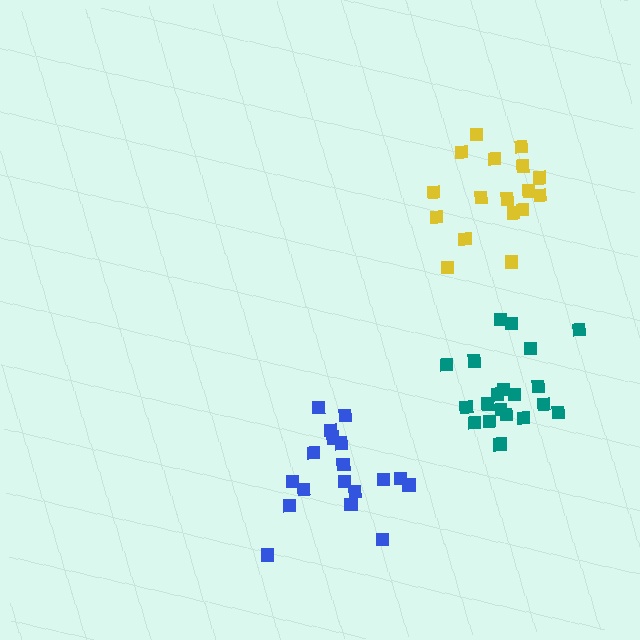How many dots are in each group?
Group 1: 18 dots, Group 2: 17 dots, Group 3: 20 dots (55 total).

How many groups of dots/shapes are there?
There are 3 groups.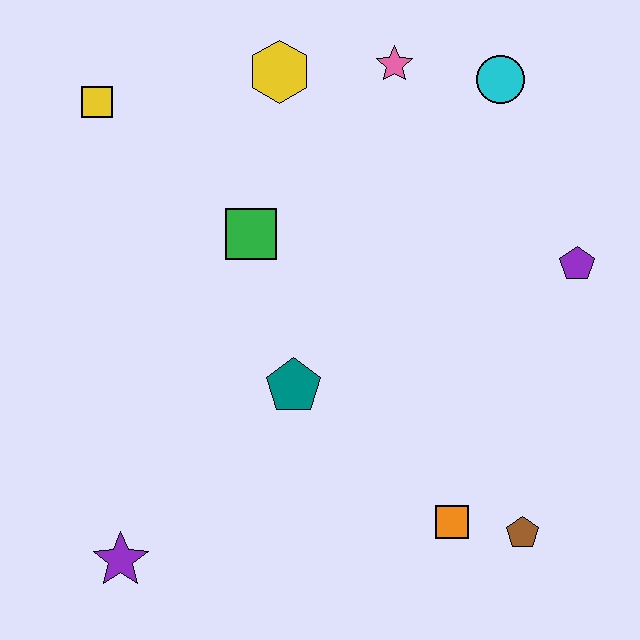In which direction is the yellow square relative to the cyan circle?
The yellow square is to the left of the cyan circle.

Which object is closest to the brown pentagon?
The orange square is closest to the brown pentagon.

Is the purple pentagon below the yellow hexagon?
Yes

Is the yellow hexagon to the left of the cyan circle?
Yes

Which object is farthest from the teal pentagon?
The cyan circle is farthest from the teal pentagon.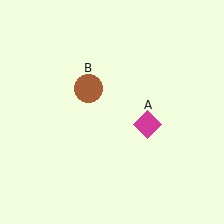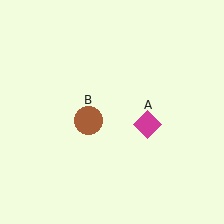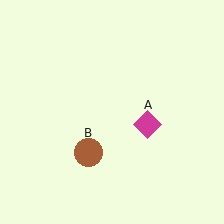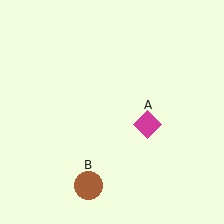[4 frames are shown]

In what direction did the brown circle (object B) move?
The brown circle (object B) moved down.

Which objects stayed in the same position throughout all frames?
Magenta diamond (object A) remained stationary.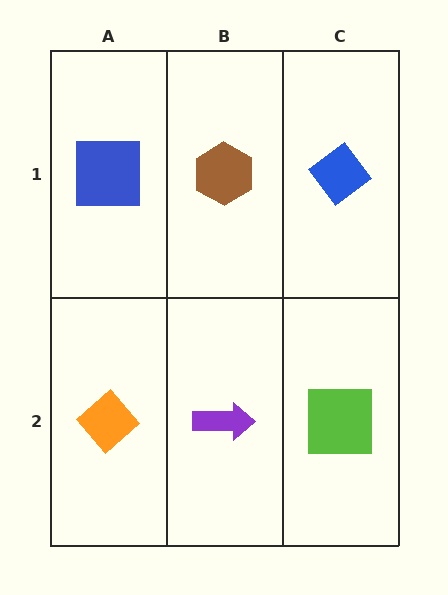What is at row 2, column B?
A purple arrow.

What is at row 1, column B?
A brown hexagon.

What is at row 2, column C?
A lime square.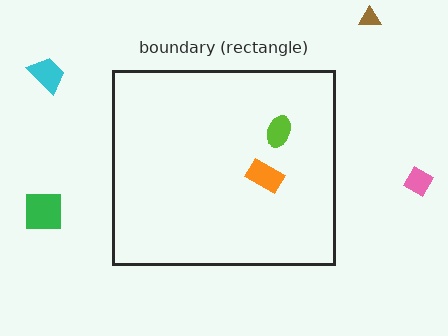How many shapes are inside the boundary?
2 inside, 4 outside.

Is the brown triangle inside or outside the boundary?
Outside.